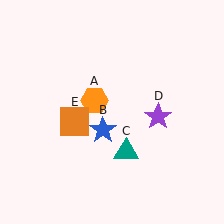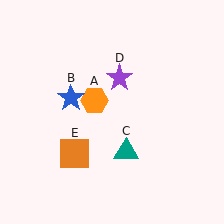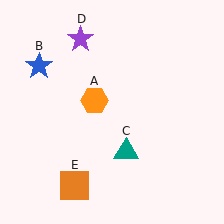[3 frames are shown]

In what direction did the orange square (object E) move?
The orange square (object E) moved down.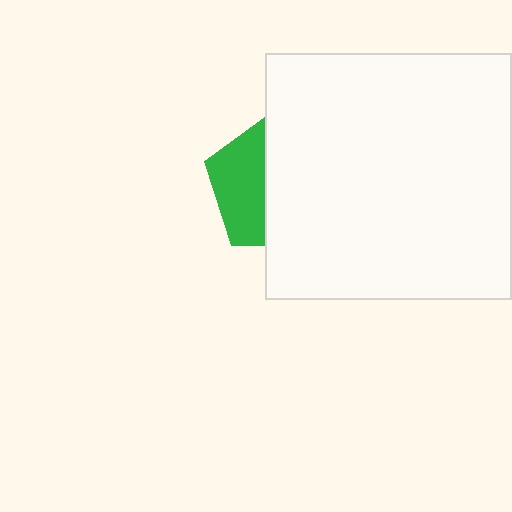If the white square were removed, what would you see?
You would see the complete green pentagon.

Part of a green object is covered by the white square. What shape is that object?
It is a pentagon.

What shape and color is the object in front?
The object in front is a white square.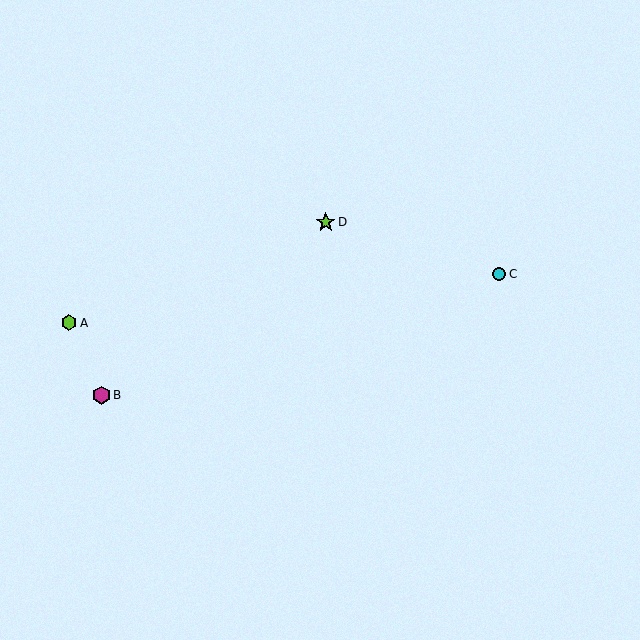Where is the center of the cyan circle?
The center of the cyan circle is at (499, 274).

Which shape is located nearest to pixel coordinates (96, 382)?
The magenta hexagon (labeled B) at (101, 395) is nearest to that location.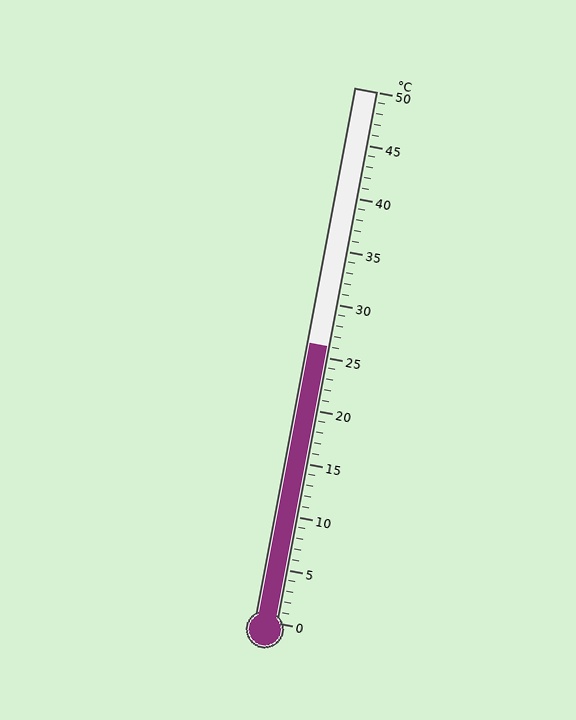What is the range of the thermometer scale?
The thermometer scale ranges from 0°C to 50°C.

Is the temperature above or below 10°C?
The temperature is above 10°C.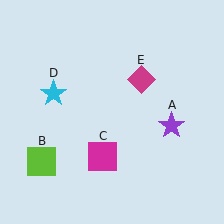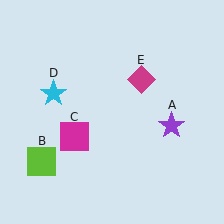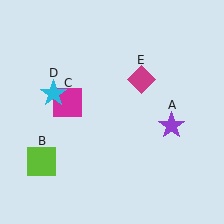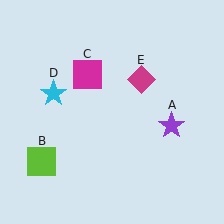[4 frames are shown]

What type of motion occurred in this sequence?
The magenta square (object C) rotated clockwise around the center of the scene.